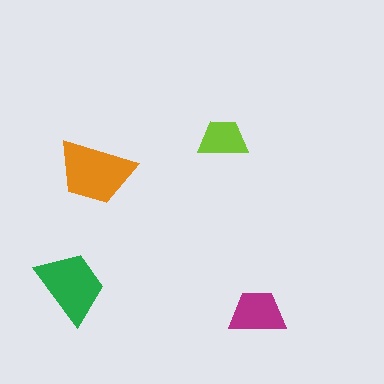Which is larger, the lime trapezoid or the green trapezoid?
The green one.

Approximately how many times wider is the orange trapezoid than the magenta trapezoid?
About 1.5 times wider.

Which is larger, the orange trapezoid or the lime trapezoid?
The orange one.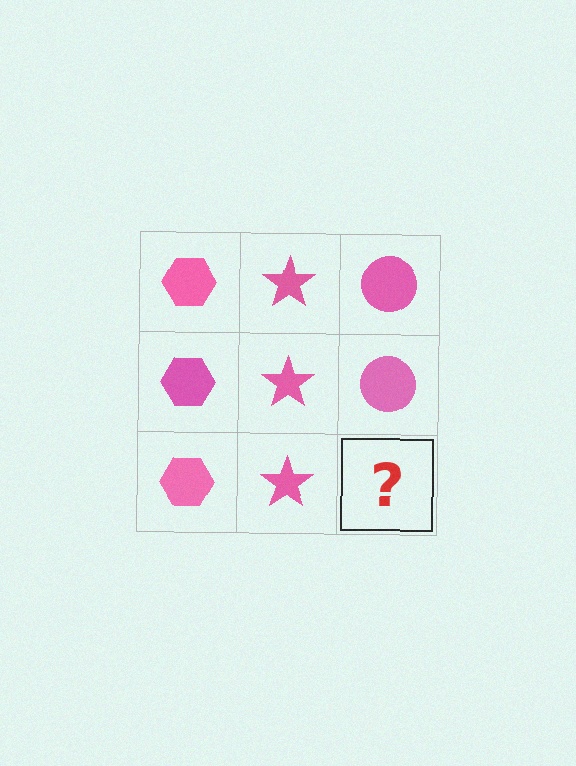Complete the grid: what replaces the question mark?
The question mark should be replaced with a pink circle.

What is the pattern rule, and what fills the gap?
The rule is that each column has a consistent shape. The gap should be filled with a pink circle.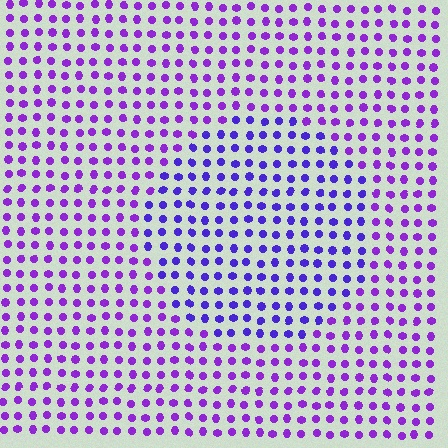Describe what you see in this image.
The image is filled with small purple elements in a uniform arrangement. A circle-shaped region is visible where the elements are tinted to a slightly different hue, forming a subtle color boundary.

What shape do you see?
I see a circle.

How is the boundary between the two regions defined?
The boundary is defined purely by a slight shift in hue (about 25 degrees). Spacing, size, and orientation are identical on both sides.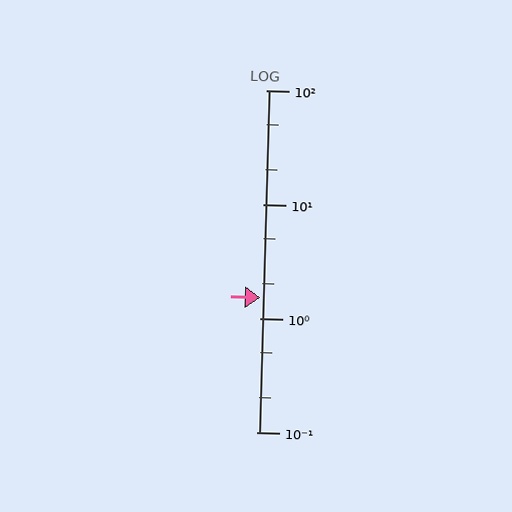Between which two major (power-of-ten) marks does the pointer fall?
The pointer is between 1 and 10.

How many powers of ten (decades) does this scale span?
The scale spans 3 decades, from 0.1 to 100.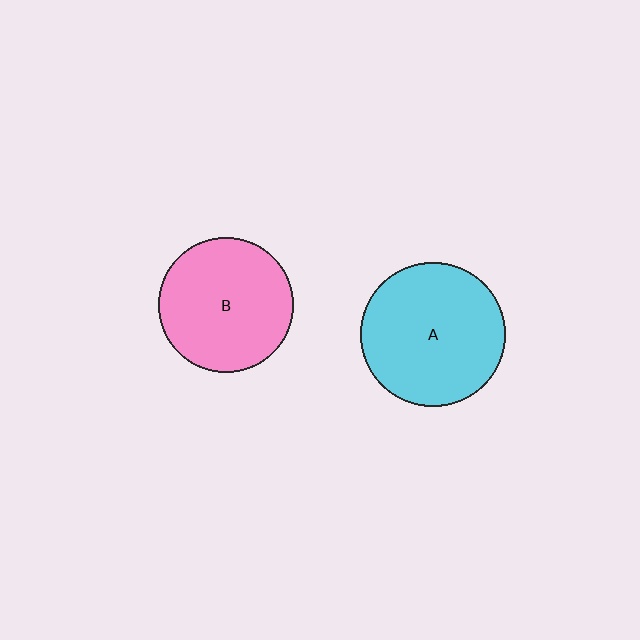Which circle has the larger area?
Circle A (cyan).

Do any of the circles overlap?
No, none of the circles overlap.